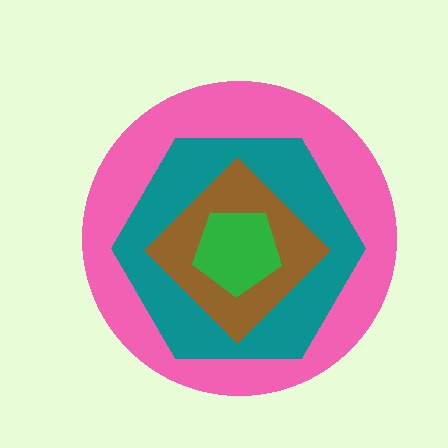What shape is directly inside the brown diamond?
The green pentagon.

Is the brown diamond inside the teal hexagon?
Yes.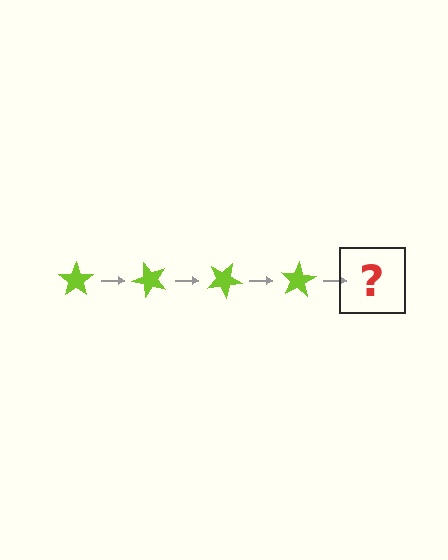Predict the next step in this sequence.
The next step is a lime star rotated 200 degrees.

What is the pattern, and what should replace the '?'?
The pattern is that the star rotates 50 degrees each step. The '?' should be a lime star rotated 200 degrees.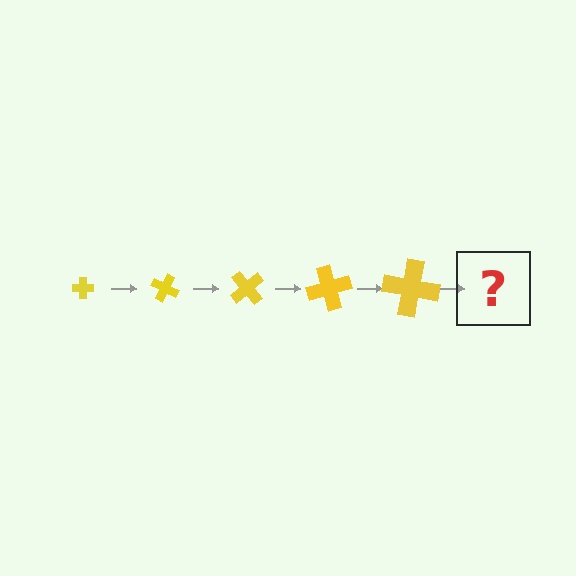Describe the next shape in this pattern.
It should be a cross, larger than the previous one and rotated 125 degrees from the start.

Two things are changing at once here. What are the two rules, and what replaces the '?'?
The two rules are that the cross grows larger each step and it rotates 25 degrees each step. The '?' should be a cross, larger than the previous one and rotated 125 degrees from the start.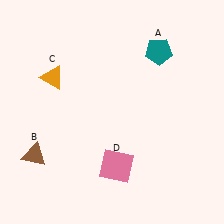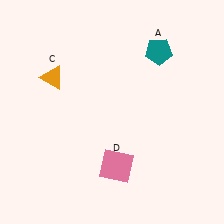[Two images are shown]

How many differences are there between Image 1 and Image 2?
There is 1 difference between the two images.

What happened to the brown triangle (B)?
The brown triangle (B) was removed in Image 2. It was in the bottom-left area of Image 1.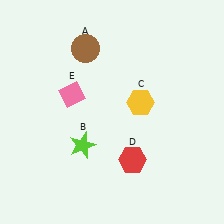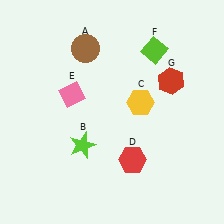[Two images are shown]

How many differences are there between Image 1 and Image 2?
There are 2 differences between the two images.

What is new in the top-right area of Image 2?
A lime diamond (F) was added in the top-right area of Image 2.